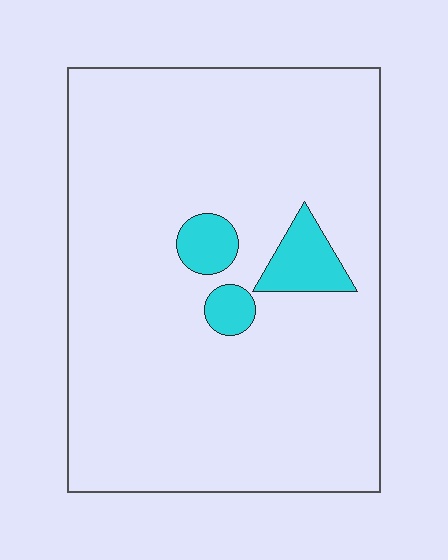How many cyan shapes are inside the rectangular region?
3.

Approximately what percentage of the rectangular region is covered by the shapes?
Approximately 10%.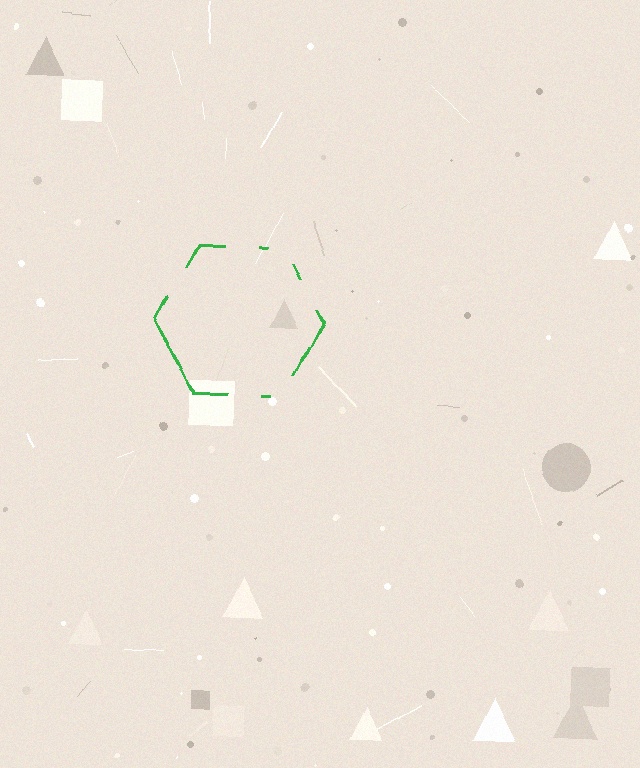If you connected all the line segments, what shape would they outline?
They would outline a hexagon.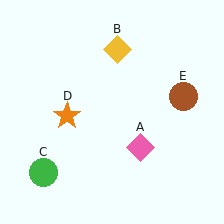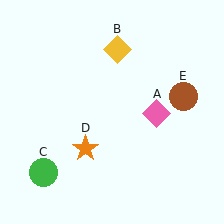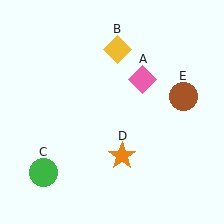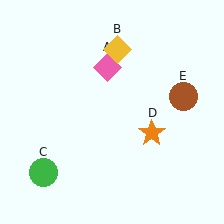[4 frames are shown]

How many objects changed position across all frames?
2 objects changed position: pink diamond (object A), orange star (object D).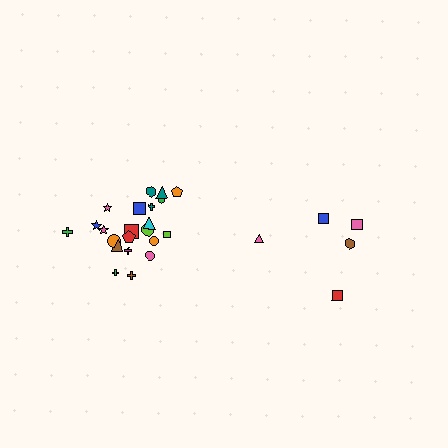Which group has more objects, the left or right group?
The left group.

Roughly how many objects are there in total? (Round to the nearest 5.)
Roughly 25 objects in total.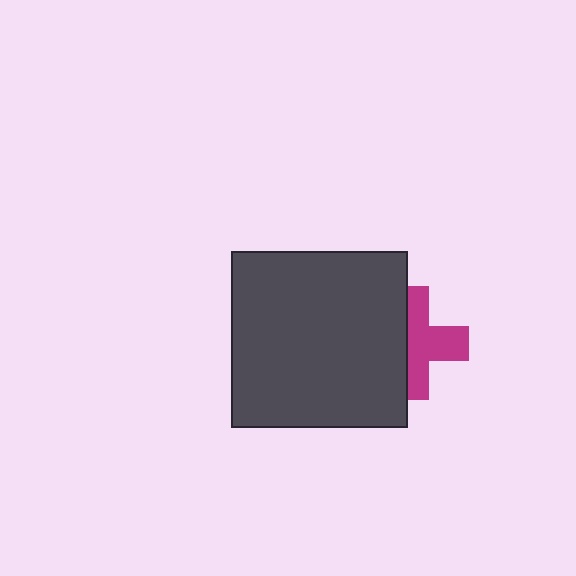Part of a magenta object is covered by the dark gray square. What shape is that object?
It is a cross.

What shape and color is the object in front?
The object in front is a dark gray square.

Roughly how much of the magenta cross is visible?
About half of it is visible (roughly 57%).